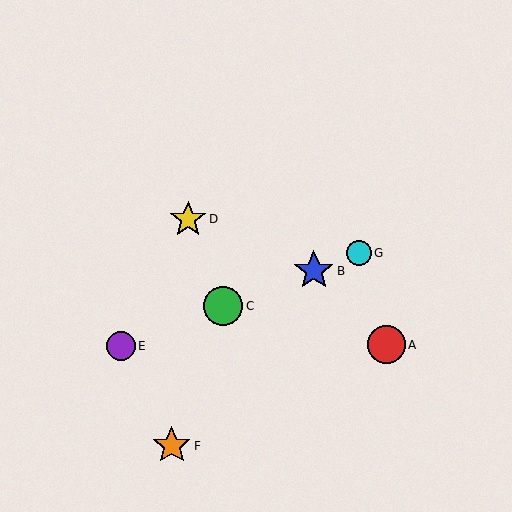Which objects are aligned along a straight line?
Objects B, C, E, G are aligned along a straight line.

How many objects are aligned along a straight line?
4 objects (B, C, E, G) are aligned along a straight line.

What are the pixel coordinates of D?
Object D is at (188, 219).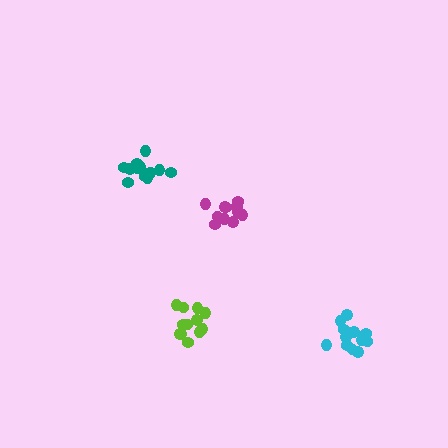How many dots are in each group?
Group 1: 13 dots, Group 2: 12 dots, Group 3: 14 dots, Group 4: 11 dots (50 total).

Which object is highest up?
The teal cluster is topmost.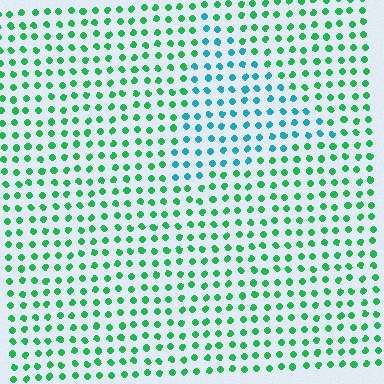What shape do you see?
I see a triangle.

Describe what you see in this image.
The image is filled with small green elements in a uniform arrangement. A triangle-shaped region is visible where the elements are tinted to a slightly different hue, forming a subtle color boundary.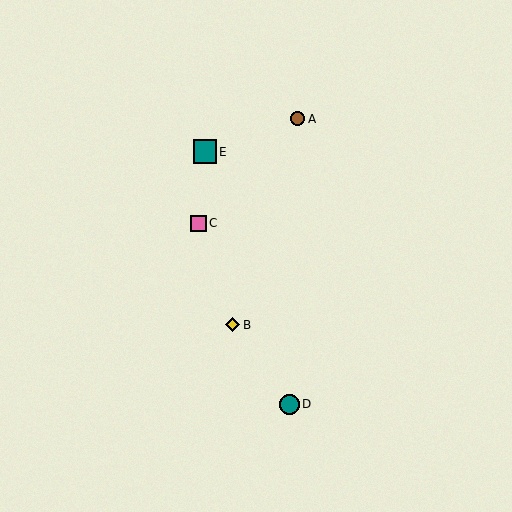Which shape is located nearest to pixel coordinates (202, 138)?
The teal square (labeled E) at (205, 152) is nearest to that location.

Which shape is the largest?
The teal square (labeled E) is the largest.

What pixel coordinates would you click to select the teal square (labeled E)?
Click at (205, 152) to select the teal square E.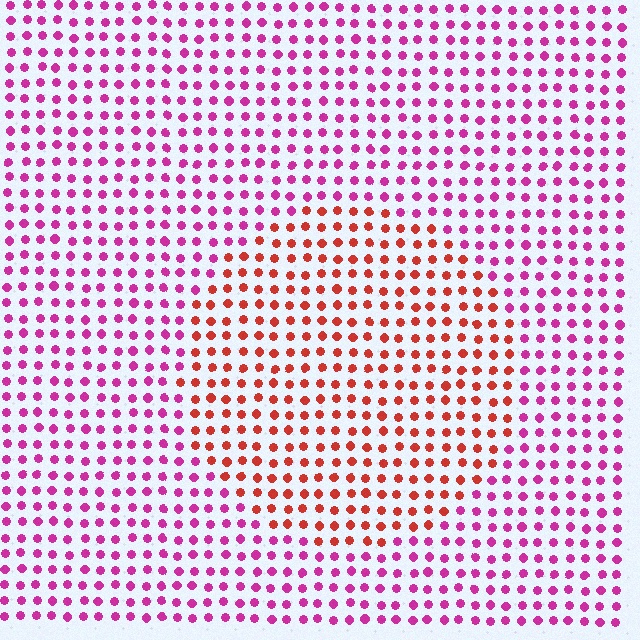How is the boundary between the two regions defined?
The boundary is defined purely by a slight shift in hue (about 46 degrees). Spacing, size, and orientation are identical on both sides.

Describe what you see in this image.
The image is filled with small magenta elements in a uniform arrangement. A circle-shaped region is visible where the elements are tinted to a slightly different hue, forming a subtle color boundary.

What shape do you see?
I see a circle.